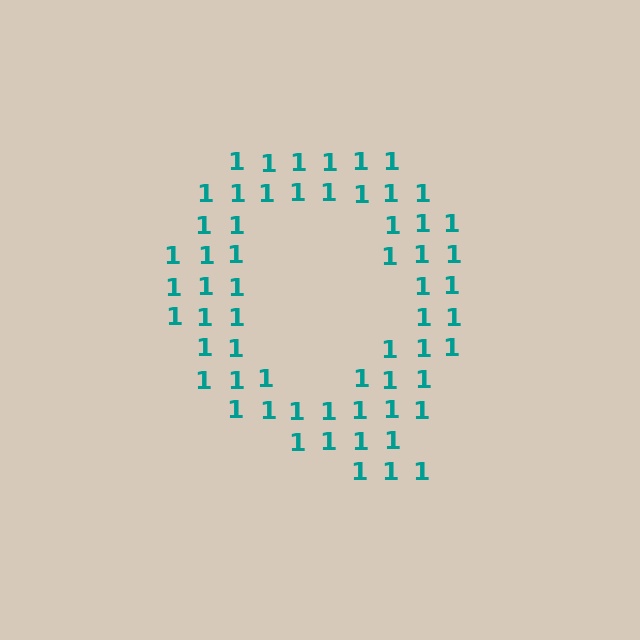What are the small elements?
The small elements are digit 1's.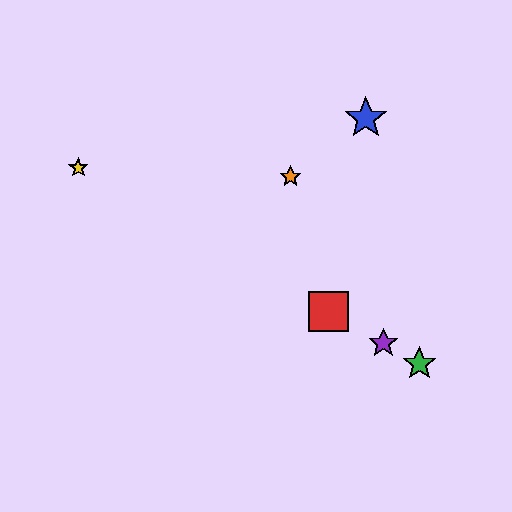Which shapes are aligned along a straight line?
The red square, the green star, the yellow star, the purple star are aligned along a straight line.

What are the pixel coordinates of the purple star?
The purple star is at (383, 343).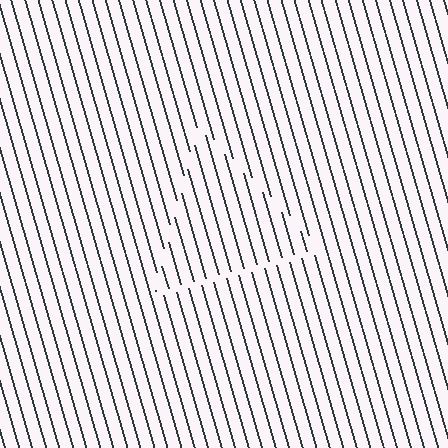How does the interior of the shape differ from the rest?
The interior of the shape contains the same grating, shifted by half a period — the contour is defined by the phase discontinuity where line-ends from the inner and outer gratings abut.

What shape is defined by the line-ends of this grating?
An illusory triangle. The interior of the shape contains the same grating, shifted by half a period — the contour is defined by the phase discontinuity where line-ends from the inner and outer gratings abut.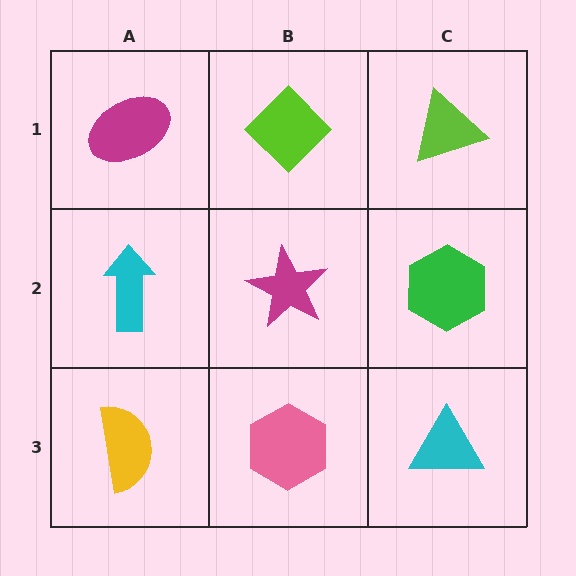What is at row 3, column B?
A pink hexagon.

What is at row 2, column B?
A magenta star.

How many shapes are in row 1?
3 shapes.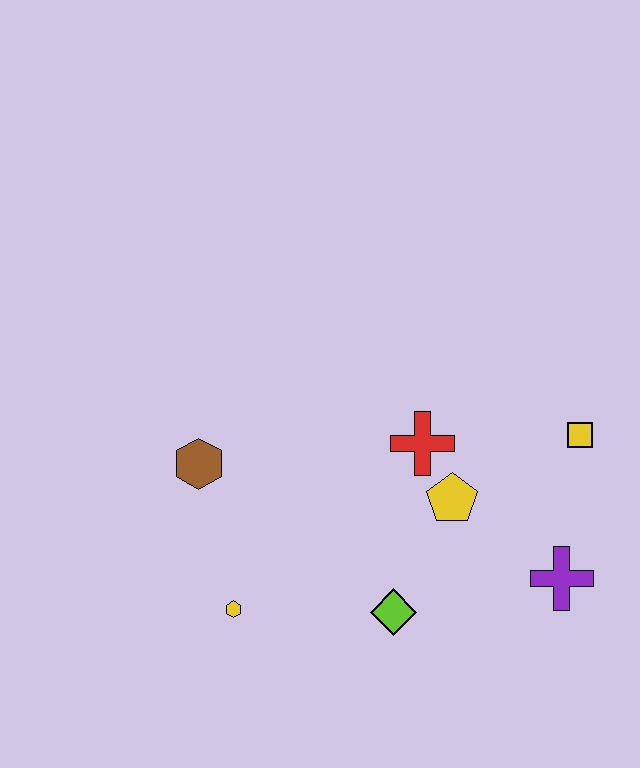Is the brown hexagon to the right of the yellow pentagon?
No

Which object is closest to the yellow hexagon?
The brown hexagon is closest to the yellow hexagon.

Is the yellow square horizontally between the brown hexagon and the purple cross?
No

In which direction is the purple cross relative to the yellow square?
The purple cross is below the yellow square.